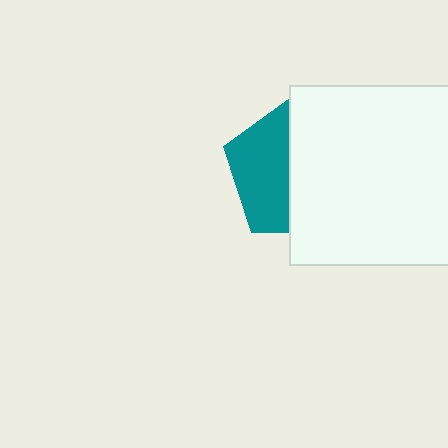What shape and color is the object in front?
The object in front is a white square.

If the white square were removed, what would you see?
You would see the complete teal pentagon.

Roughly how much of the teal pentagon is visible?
A small part of it is visible (roughly 43%).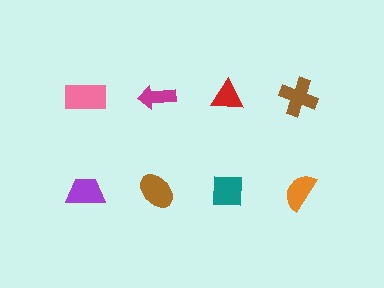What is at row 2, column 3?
A teal square.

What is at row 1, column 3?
A red triangle.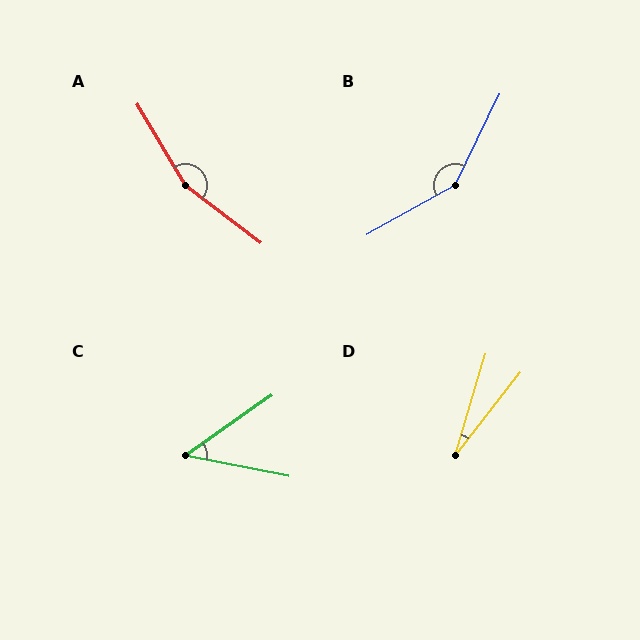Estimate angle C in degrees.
Approximately 46 degrees.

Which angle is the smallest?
D, at approximately 21 degrees.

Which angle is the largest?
A, at approximately 158 degrees.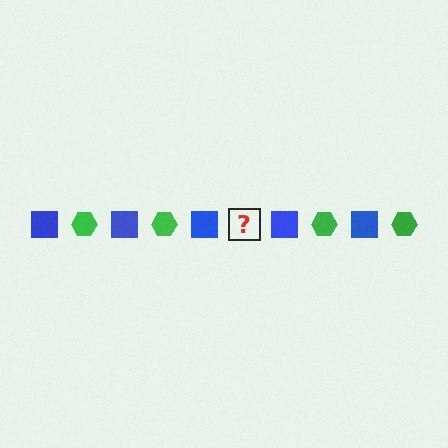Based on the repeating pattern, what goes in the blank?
The blank should be a green hexagon.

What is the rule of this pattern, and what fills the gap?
The rule is that the pattern alternates between blue square and green hexagon. The gap should be filled with a green hexagon.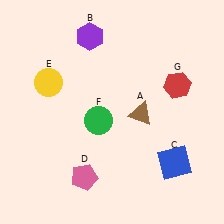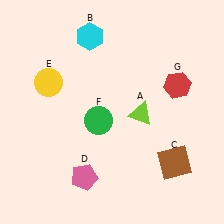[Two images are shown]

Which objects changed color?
A changed from brown to lime. B changed from purple to cyan. C changed from blue to brown.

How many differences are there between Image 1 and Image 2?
There are 3 differences between the two images.